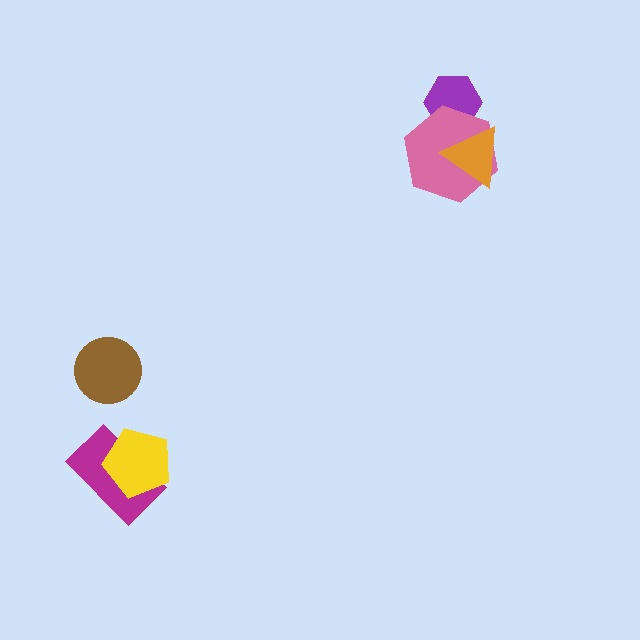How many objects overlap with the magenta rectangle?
1 object overlaps with the magenta rectangle.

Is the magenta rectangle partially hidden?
Yes, it is partially covered by another shape.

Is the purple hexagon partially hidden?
Yes, it is partially covered by another shape.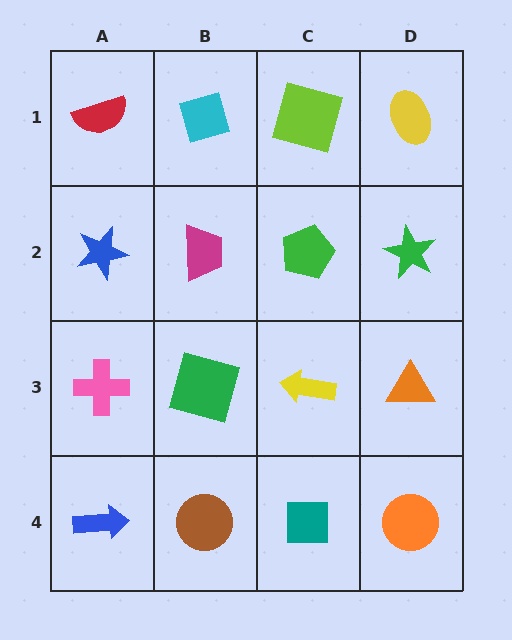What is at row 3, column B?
A green square.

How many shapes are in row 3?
4 shapes.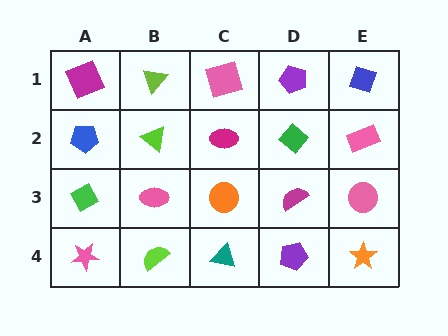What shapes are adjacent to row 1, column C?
A magenta ellipse (row 2, column C), a lime triangle (row 1, column B), a purple pentagon (row 1, column D).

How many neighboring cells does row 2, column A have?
3.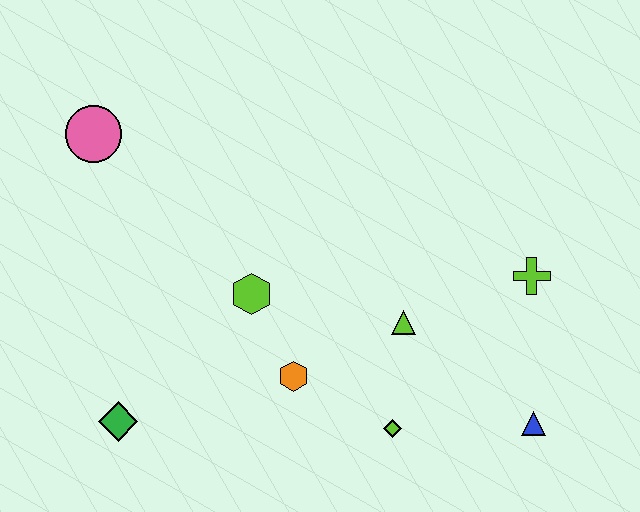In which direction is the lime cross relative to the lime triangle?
The lime cross is to the right of the lime triangle.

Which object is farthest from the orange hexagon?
The pink circle is farthest from the orange hexagon.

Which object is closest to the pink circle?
The lime hexagon is closest to the pink circle.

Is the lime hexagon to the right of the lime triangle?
No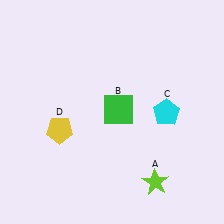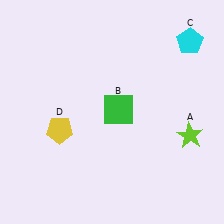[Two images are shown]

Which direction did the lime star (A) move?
The lime star (A) moved up.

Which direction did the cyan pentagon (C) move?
The cyan pentagon (C) moved up.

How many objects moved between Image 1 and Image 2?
2 objects moved between the two images.